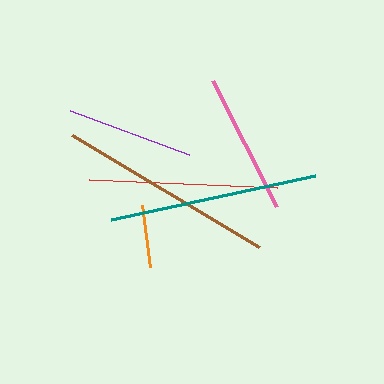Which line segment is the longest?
The brown line is the longest at approximately 218 pixels.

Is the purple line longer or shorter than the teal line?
The teal line is longer than the purple line.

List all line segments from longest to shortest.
From longest to shortest: brown, teal, red, pink, purple, orange.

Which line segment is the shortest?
The orange line is the shortest at approximately 62 pixels.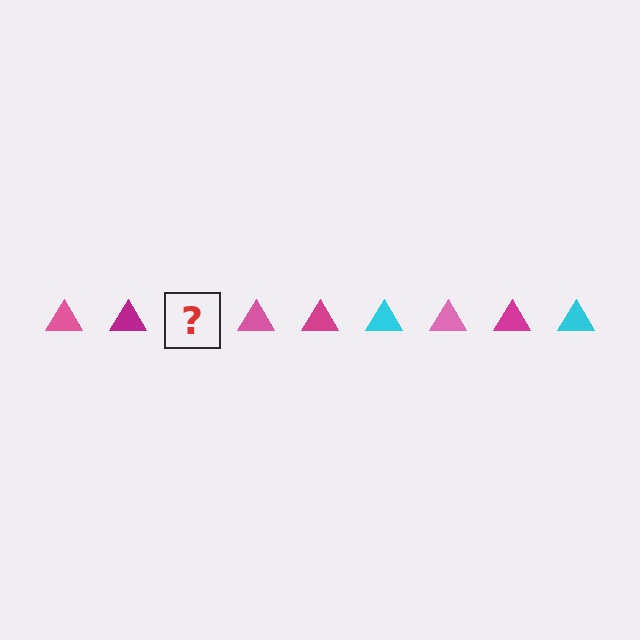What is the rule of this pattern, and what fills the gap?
The rule is that the pattern cycles through pink, magenta, cyan triangles. The gap should be filled with a cyan triangle.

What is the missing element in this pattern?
The missing element is a cyan triangle.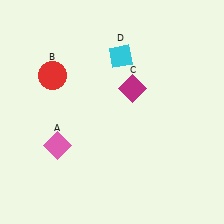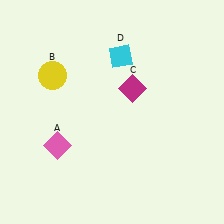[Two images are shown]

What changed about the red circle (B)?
In Image 1, B is red. In Image 2, it changed to yellow.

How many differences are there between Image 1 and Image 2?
There is 1 difference between the two images.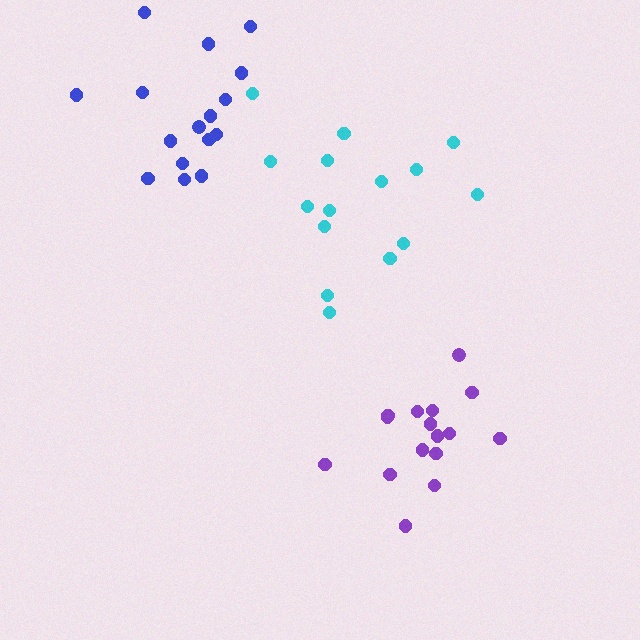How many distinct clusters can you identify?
There are 3 distinct clusters.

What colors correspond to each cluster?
The clusters are colored: cyan, purple, blue.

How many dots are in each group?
Group 1: 15 dots, Group 2: 16 dots, Group 3: 16 dots (47 total).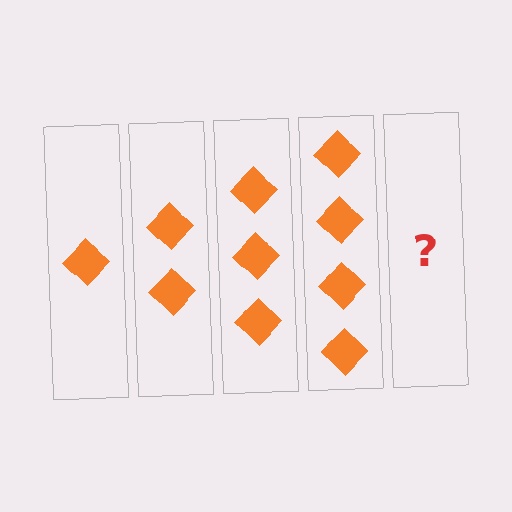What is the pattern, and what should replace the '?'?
The pattern is that each step adds one more diamond. The '?' should be 5 diamonds.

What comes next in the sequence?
The next element should be 5 diamonds.